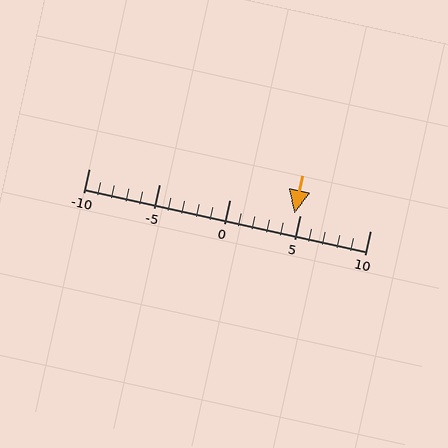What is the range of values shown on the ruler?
The ruler shows values from -10 to 10.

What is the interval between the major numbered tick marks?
The major tick marks are spaced 5 units apart.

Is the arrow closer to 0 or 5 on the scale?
The arrow is closer to 5.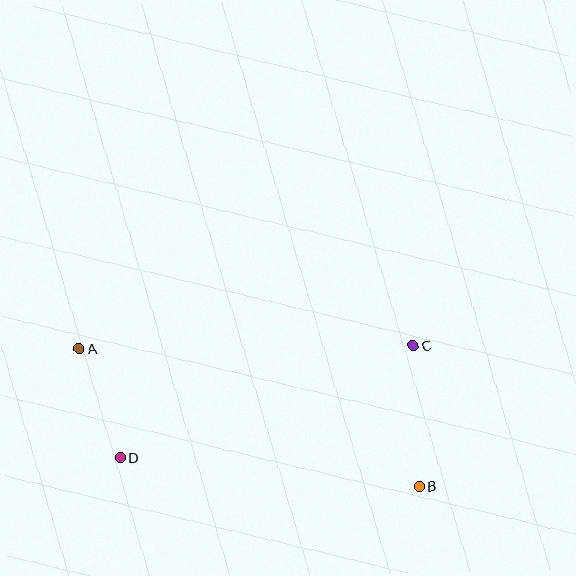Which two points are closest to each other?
Points A and D are closest to each other.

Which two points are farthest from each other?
Points A and B are farthest from each other.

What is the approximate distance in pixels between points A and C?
The distance between A and C is approximately 334 pixels.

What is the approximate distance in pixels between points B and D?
The distance between B and D is approximately 300 pixels.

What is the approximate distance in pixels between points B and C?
The distance between B and C is approximately 141 pixels.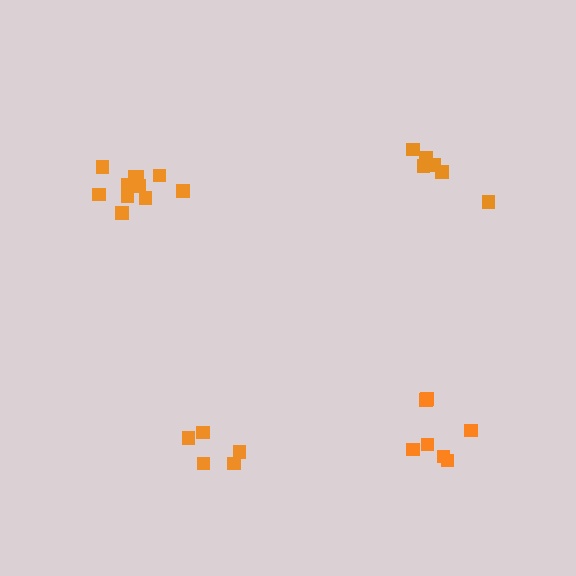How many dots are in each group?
Group 1: 6 dots, Group 2: 5 dots, Group 3: 7 dots, Group 4: 11 dots (29 total).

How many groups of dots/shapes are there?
There are 4 groups.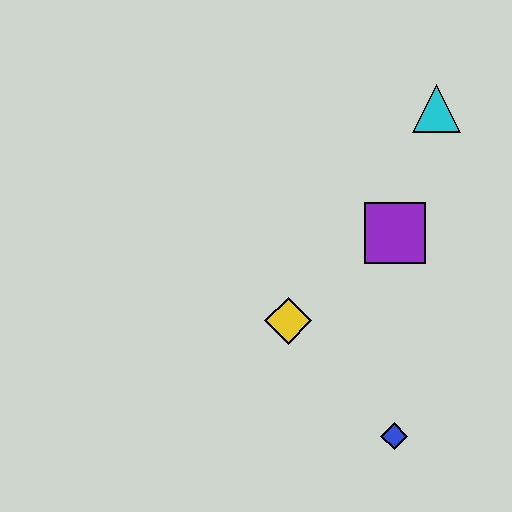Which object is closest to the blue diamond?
The yellow diamond is closest to the blue diamond.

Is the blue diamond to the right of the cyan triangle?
No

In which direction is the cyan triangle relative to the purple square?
The cyan triangle is above the purple square.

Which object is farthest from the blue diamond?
The cyan triangle is farthest from the blue diamond.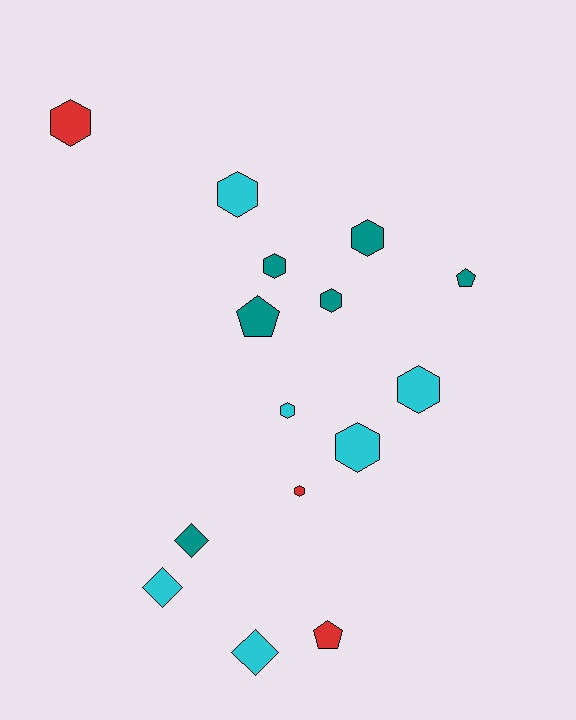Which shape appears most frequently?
Hexagon, with 9 objects.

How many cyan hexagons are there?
There are 4 cyan hexagons.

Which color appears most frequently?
Cyan, with 6 objects.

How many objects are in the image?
There are 15 objects.